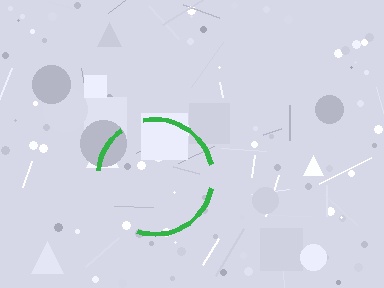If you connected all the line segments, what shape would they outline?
They would outline a circle.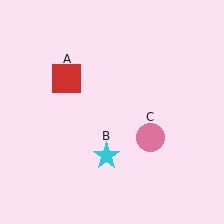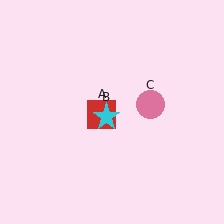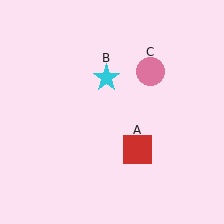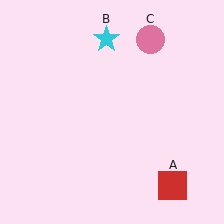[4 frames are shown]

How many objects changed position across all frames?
3 objects changed position: red square (object A), cyan star (object B), pink circle (object C).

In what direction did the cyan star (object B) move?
The cyan star (object B) moved up.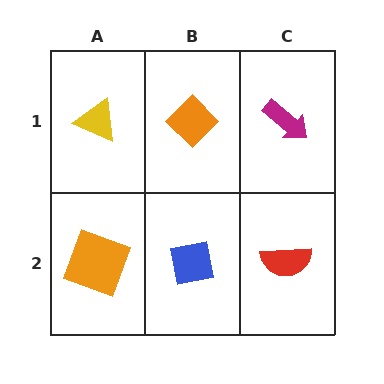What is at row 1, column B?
An orange diamond.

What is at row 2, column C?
A red semicircle.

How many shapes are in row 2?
3 shapes.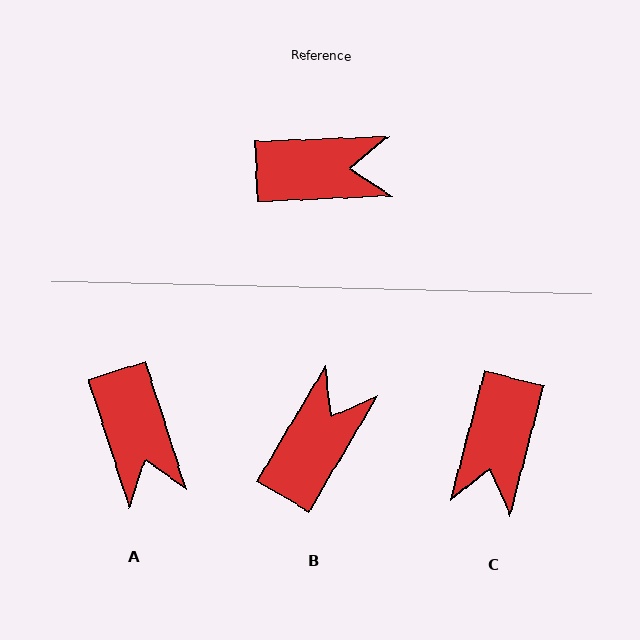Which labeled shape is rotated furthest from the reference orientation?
C, about 107 degrees away.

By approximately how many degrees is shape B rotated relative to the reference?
Approximately 57 degrees counter-clockwise.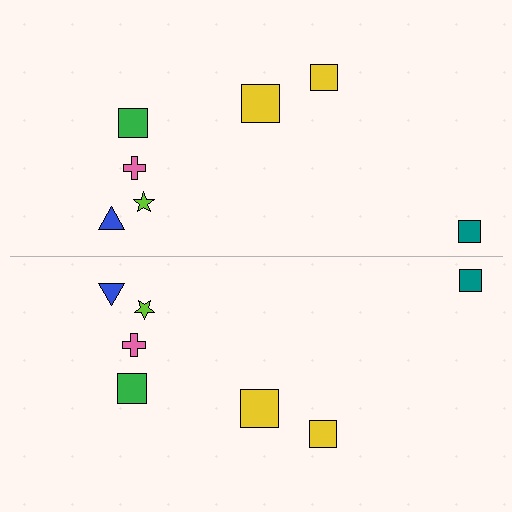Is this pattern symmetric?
Yes, this pattern has bilateral (reflection) symmetry.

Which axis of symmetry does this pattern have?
The pattern has a horizontal axis of symmetry running through the center of the image.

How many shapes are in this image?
There are 14 shapes in this image.